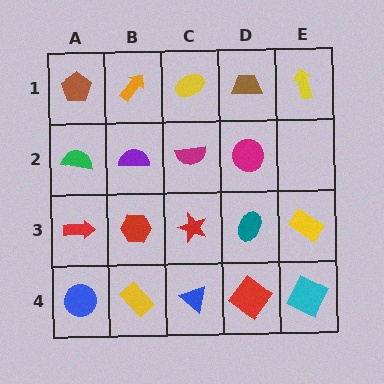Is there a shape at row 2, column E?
No, that cell is empty.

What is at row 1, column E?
A yellow arrow.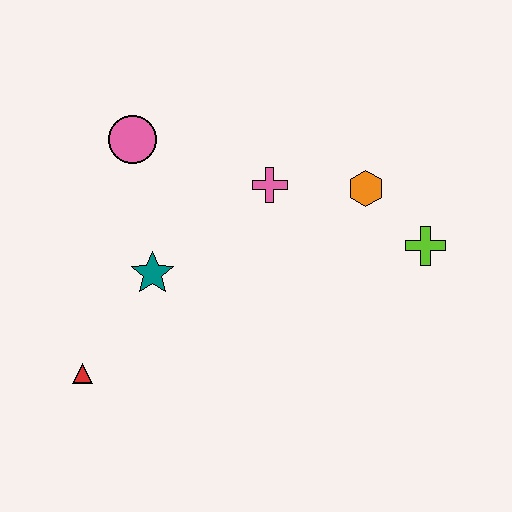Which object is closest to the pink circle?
The teal star is closest to the pink circle.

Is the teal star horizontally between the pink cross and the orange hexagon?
No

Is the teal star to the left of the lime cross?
Yes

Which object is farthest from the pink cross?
The red triangle is farthest from the pink cross.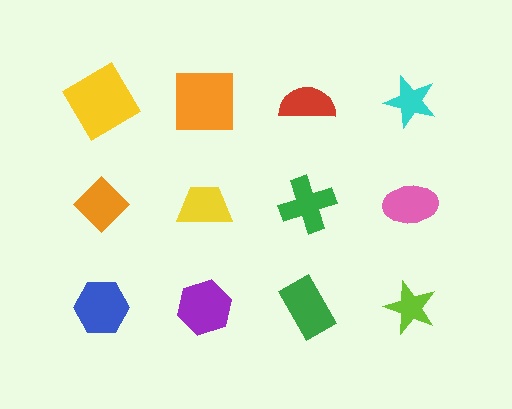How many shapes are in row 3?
4 shapes.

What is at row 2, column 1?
An orange diamond.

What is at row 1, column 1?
A yellow diamond.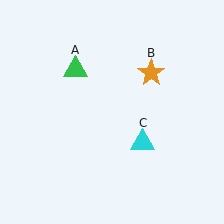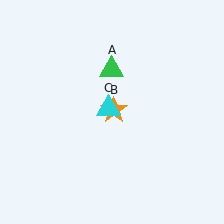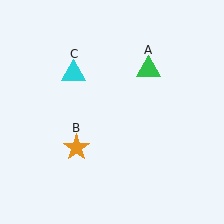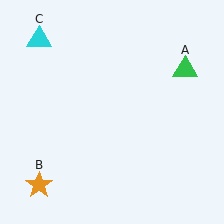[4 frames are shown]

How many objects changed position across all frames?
3 objects changed position: green triangle (object A), orange star (object B), cyan triangle (object C).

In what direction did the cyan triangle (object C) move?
The cyan triangle (object C) moved up and to the left.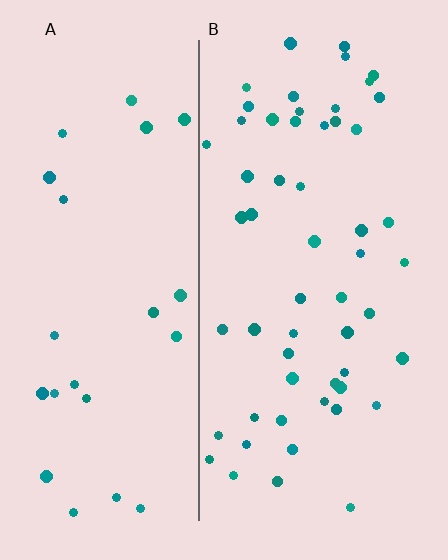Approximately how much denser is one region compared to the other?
Approximately 2.2× — region B over region A.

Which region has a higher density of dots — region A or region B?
B (the right).